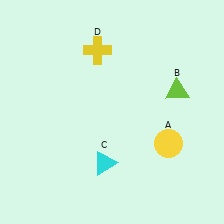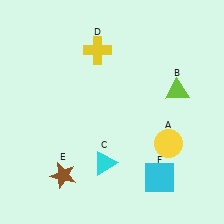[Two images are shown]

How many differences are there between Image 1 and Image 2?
There are 2 differences between the two images.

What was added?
A brown star (E), a cyan square (F) were added in Image 2.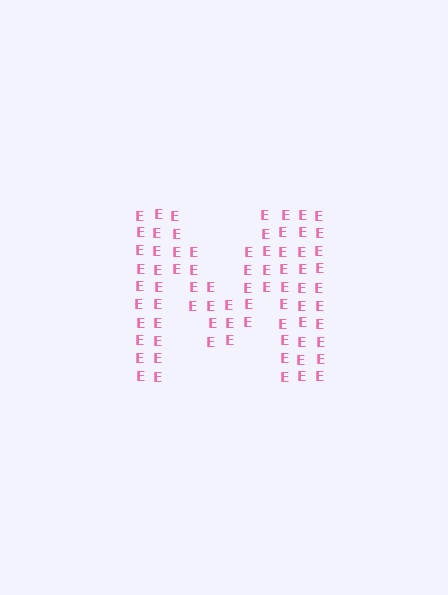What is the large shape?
The large shape is the letter M.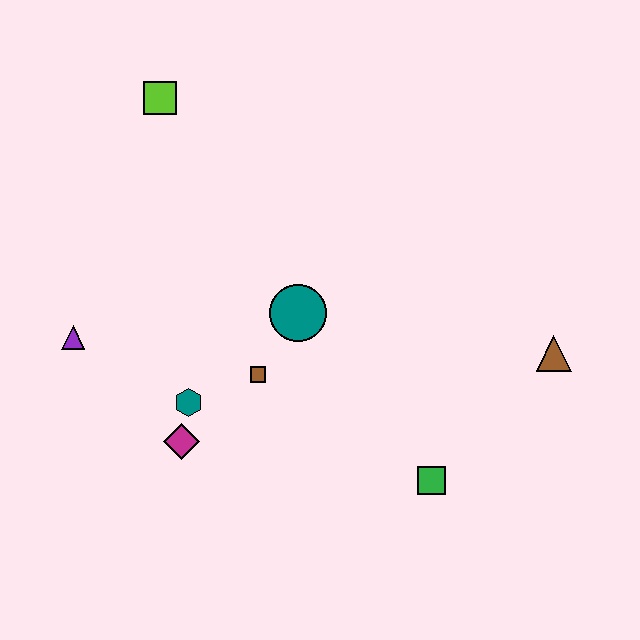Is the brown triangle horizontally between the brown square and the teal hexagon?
No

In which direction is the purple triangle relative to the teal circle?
The purple triangle is to the left of the teal circle.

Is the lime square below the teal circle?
No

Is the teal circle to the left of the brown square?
No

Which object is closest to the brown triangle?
The green square is closest to the brown triangle.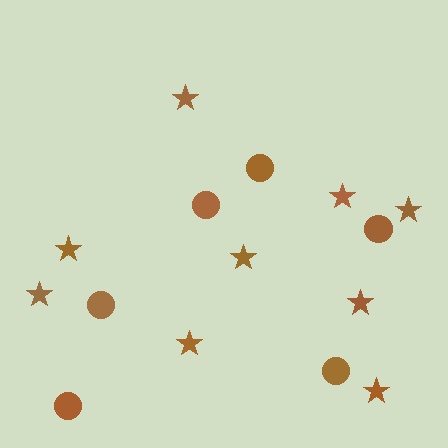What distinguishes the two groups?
There are 2 groups: one group of stars (9) and one group of circles (6).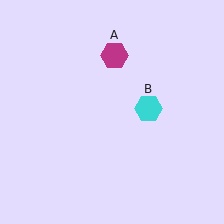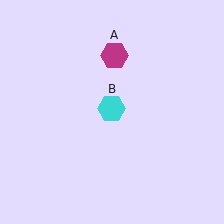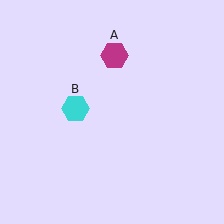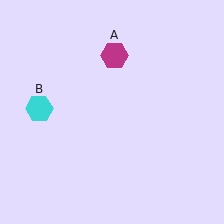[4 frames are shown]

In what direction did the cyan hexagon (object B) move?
The cyan hexagon (object B) moved left.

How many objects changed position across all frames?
1 object changed position: cyan hexagon (object B).